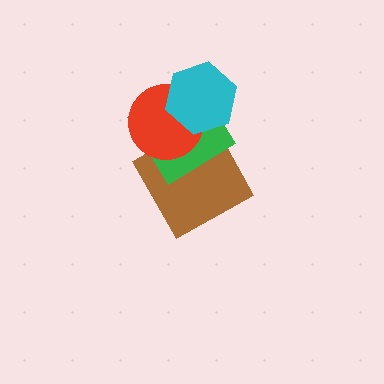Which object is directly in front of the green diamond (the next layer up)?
The red circle is directly in front of the green diamond.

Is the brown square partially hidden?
Yes, it is partially covered by another shape.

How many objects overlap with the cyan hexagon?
2 objects overlap with the cyan hexagon.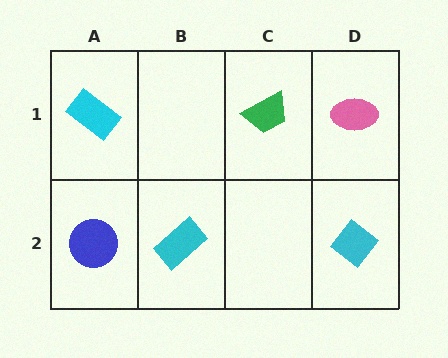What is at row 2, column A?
A blue circle.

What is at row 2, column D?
A cyan diamond.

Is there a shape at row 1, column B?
No, that cell is empty.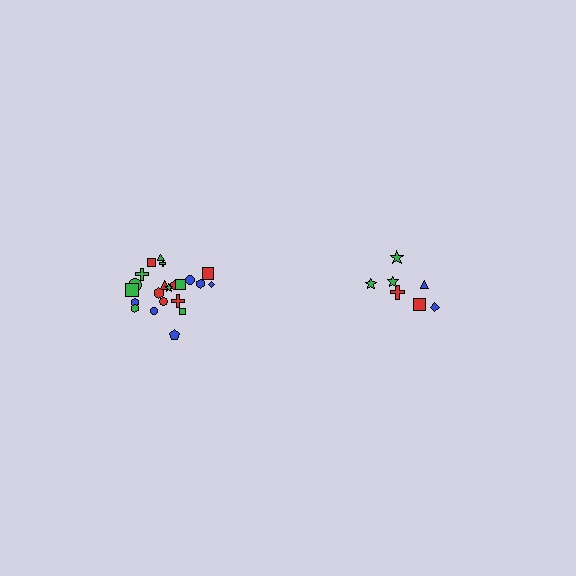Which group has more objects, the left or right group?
The left group.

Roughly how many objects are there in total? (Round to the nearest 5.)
Roughly 30 objects in total.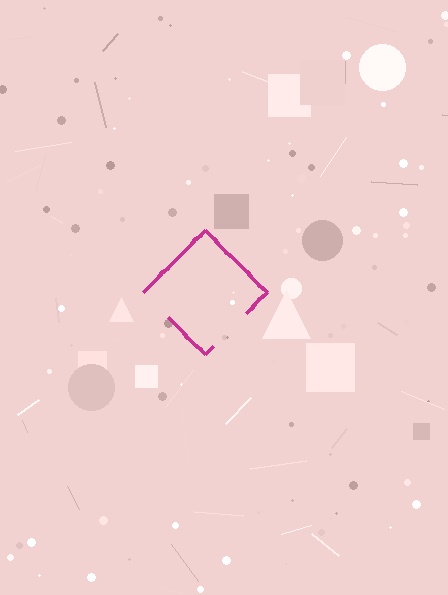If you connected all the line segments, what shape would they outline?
They would outline a diamond.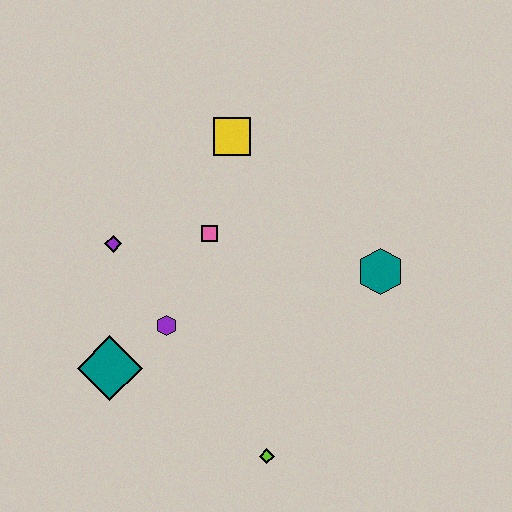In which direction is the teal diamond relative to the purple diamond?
The teal diamond is below the purple diamond.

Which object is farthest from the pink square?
The lime diamond is farthest from the pink square.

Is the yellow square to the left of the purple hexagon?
No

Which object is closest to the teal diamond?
The purple hexagon is closest to the teal diamond.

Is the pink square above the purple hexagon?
Yes